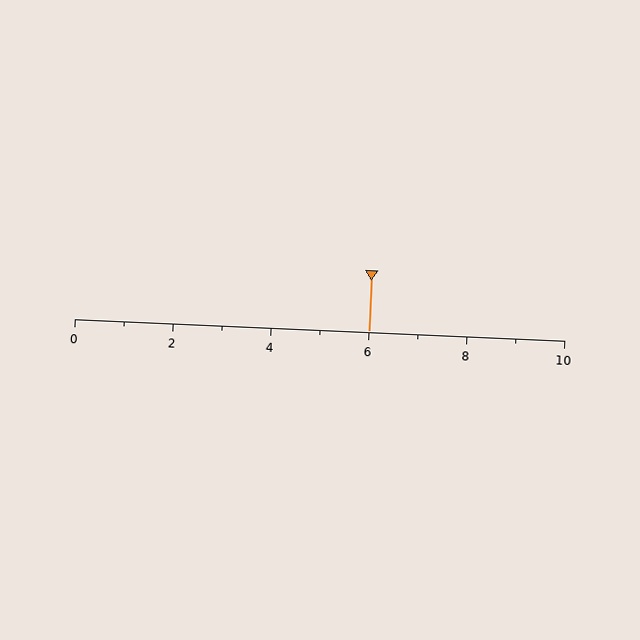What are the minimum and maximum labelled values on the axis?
The axis runs from 0 to 10.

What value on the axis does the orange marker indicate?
The marker indicates approximately 6.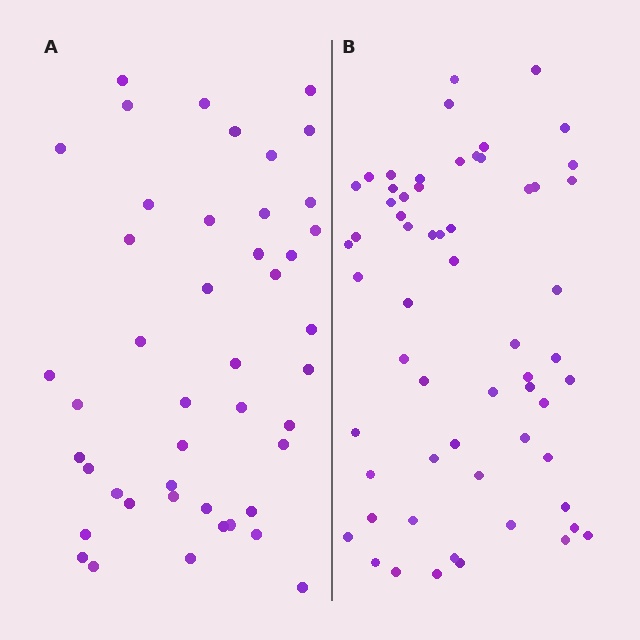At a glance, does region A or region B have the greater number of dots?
Region B (the right region) has more dots.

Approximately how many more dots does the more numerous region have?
Region B has approximately 15 more dots than region A.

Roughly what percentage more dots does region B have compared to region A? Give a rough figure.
About 35% more.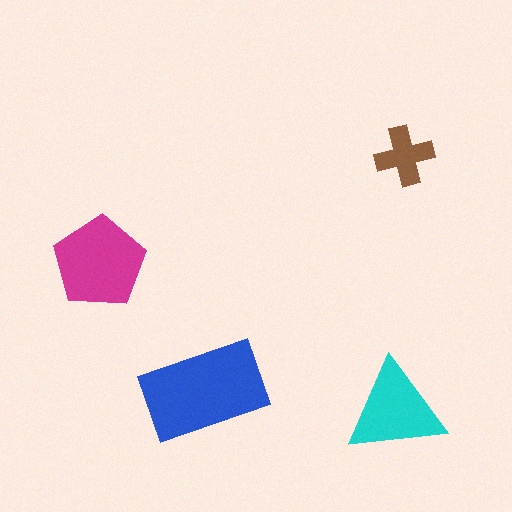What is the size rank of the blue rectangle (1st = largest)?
1st.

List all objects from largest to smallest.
The blue rectangle, the magenta pentagon, the cyan triangle, the brown cross.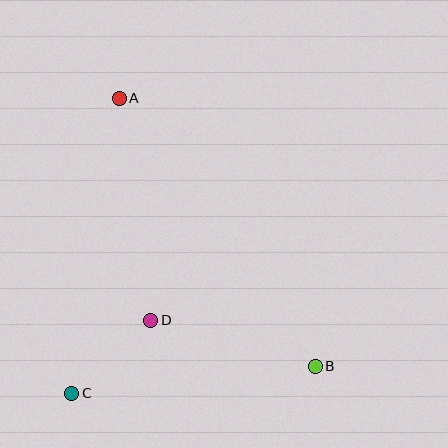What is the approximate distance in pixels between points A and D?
The distance between A and D is approximately 224 pixels.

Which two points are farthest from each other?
Points A and B are farthest from each other.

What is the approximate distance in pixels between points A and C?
The distance between A and C is approximately 299 pixels.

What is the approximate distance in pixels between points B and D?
The distance between B and D is approximately 171 pixels.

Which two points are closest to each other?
Points C and D are closest to each other.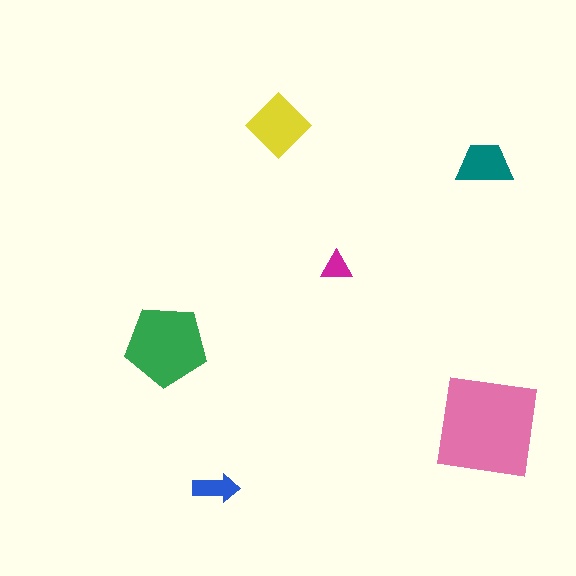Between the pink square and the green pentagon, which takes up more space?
The pink square.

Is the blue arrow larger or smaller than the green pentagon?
Smaller.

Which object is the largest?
The pink square.